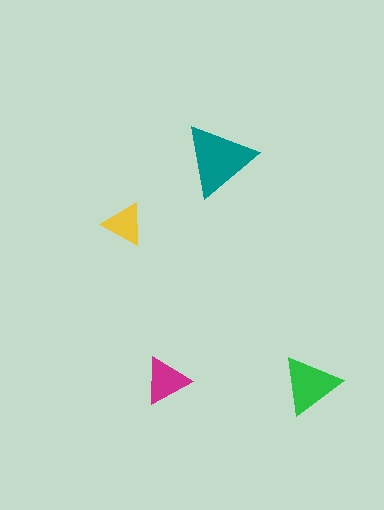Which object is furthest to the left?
The yellow triangle is leftmost.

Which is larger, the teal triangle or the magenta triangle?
The teal one.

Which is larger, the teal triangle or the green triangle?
The teal one.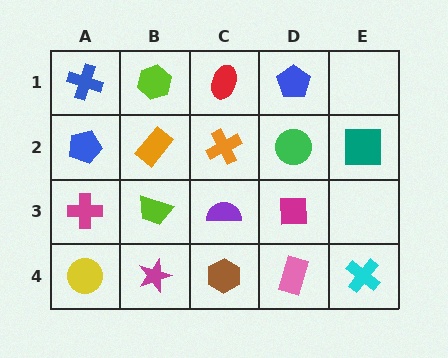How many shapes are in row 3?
4 shapes.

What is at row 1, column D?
A blue pentagon.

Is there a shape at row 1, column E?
No, that cell is empty.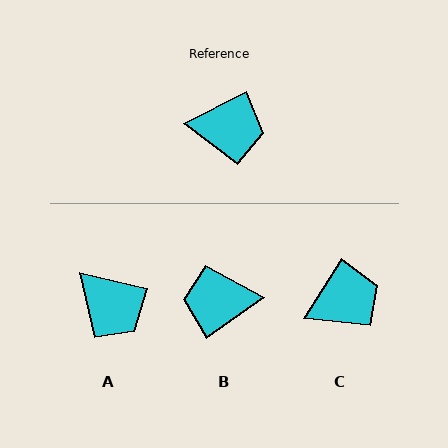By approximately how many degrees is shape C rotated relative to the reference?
Approximately 31 degrees counter-clockwise.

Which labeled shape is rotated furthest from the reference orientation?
B, about 171 degrees away.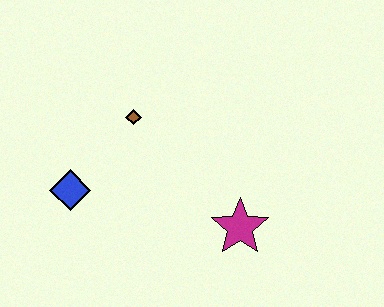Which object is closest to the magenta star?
The brown diamond is closest to the magenta star.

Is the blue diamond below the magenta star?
No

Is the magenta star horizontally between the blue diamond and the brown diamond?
No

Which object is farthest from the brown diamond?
The magenta star is farthest from the brown diamond.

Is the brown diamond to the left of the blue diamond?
No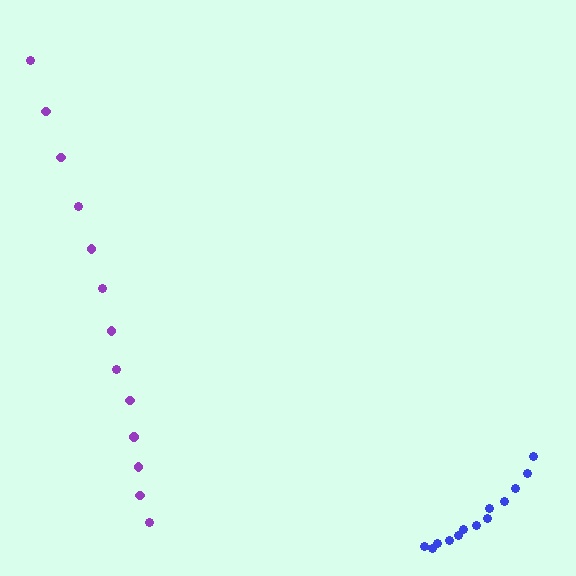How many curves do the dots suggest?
There are 2 distinct paths.